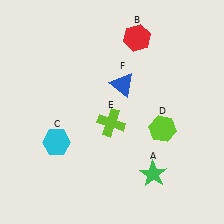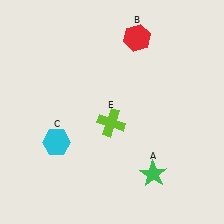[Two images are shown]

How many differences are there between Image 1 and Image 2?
There are 2 differences between the two images.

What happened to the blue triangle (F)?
The blue triangle (F) was removed in Image 2. It was in the top-right area of Image 1.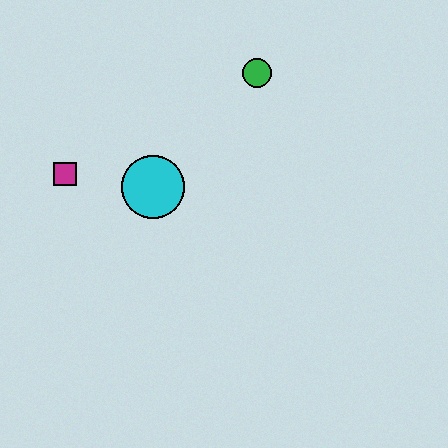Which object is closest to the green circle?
The cyan circle is closest to the green circle.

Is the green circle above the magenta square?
Yes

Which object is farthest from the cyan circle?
The green circle is farthest from the cyan circle.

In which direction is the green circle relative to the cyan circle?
The green circle is above the cyan circle.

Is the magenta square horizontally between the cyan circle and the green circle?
No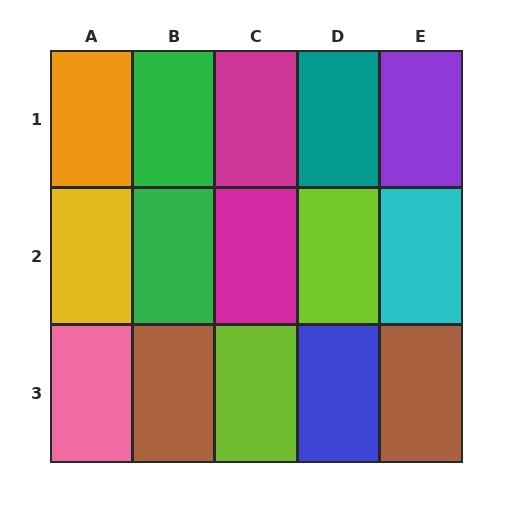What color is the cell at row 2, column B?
Green.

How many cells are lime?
2 cells are lime.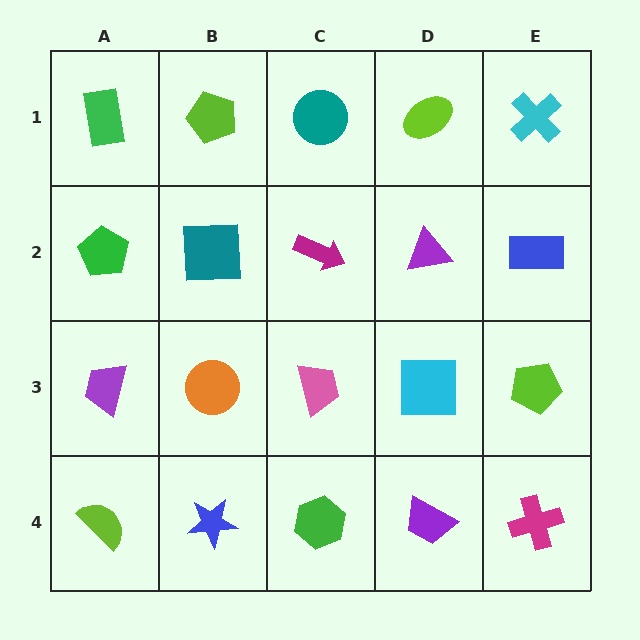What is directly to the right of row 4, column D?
A magenta cross.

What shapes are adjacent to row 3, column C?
A magenta arrow (row 2, column C), a green hexagon (row 4, column C), an orange circle (row 3, column B), a cyan square (row 3, column D).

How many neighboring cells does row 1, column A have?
2.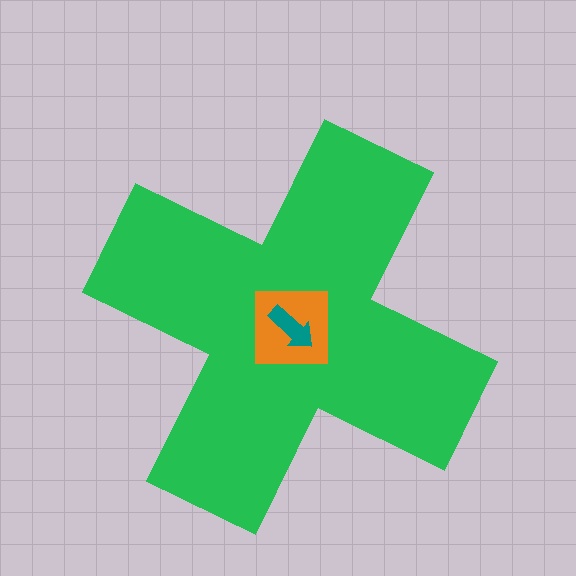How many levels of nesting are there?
3.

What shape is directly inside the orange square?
The teal arrow.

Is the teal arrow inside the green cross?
Yes.